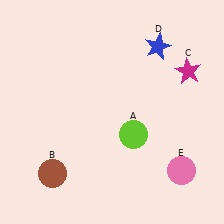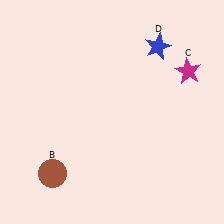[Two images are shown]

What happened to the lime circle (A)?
The lime circle (A) was removed in Image 2. It was in the bottom-right area of Image 1.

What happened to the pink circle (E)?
The pink circle (E) was removed in Image 2. It was in the bottom-right area of Image 1.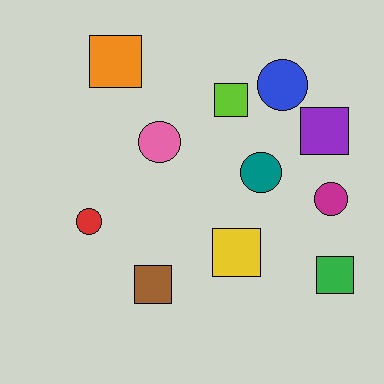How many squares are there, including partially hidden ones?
There are 6 squares.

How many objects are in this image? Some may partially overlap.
There are 11 objects.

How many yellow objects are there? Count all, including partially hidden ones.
There is 1 yellow object.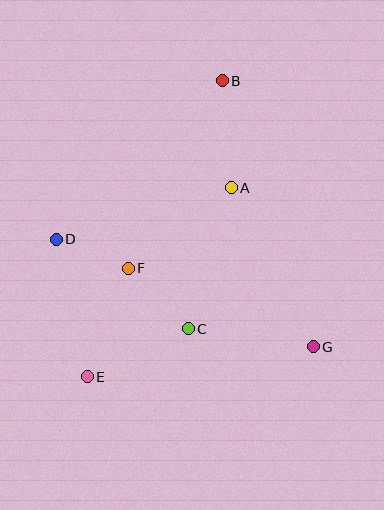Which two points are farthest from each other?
Points B and E are farthest from each other.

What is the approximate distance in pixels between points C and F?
The distance between C and F is approximately 85 pixels.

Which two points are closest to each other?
Points D and F are closest to each other.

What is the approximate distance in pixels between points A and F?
The distance between A and F is approximately 131 pixels.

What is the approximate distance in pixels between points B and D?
The distance between B and D is approximately 229 pixels.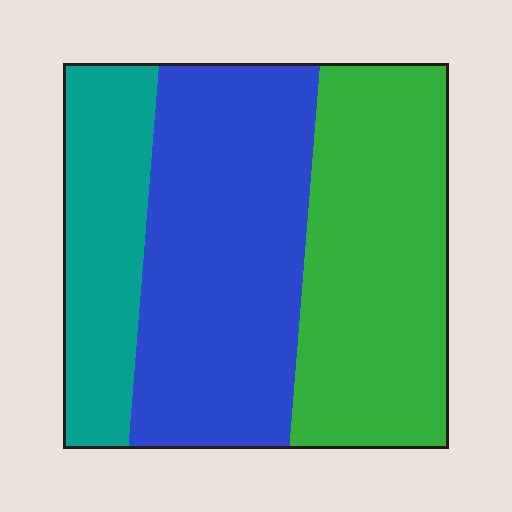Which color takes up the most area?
Blue, at roughly 40%.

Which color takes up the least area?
Teal, at roughly 20%.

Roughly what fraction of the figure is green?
Green takes up between a third and a half of the figure.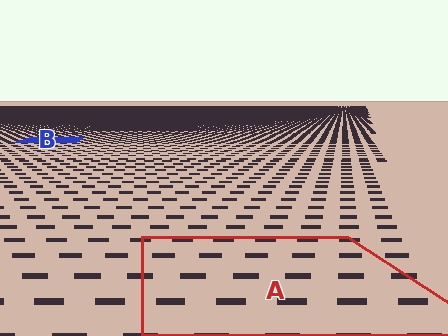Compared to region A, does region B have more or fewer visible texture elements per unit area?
Region B has more texture elements per unit area — they are packed more densely because it is farther away.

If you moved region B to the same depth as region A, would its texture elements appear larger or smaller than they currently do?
They would appear larger. At a closer depth, the same texture elements are projected at a bigger on-screen size.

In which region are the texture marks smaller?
The texture marks are smaller in region B, because it is farther away.